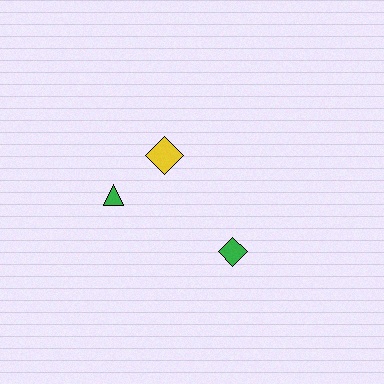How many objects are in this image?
There are 3 objects.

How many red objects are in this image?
There are no red objects.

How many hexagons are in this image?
There are no hexagons.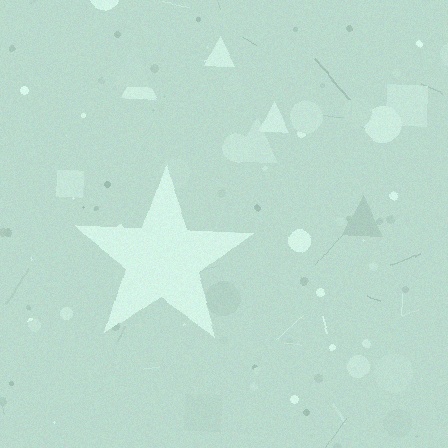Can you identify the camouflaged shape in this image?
The camouflaged shape is a star.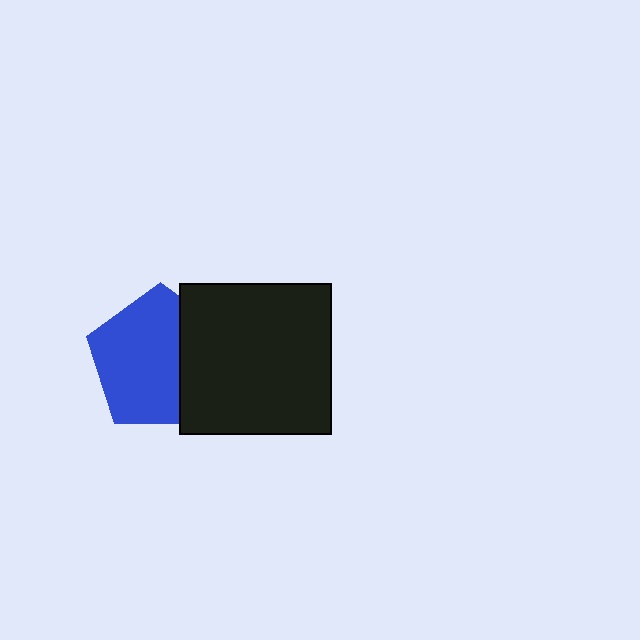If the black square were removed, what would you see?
You would see the complete blue pentagon.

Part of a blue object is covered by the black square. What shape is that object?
It is a pentagon.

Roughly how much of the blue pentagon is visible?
Most of it is visible (roughly 68%).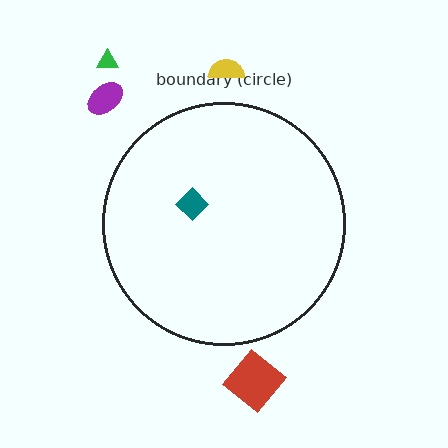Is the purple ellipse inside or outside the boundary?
Outside.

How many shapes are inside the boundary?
1 inside, 4 outside.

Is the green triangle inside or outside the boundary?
Outside.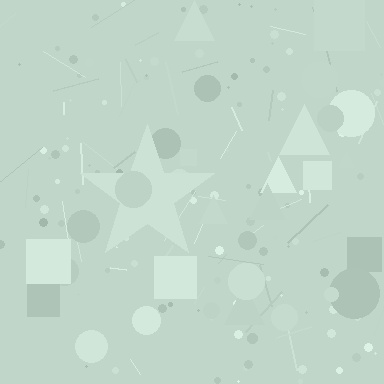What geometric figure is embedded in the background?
A star is embedded in the background.